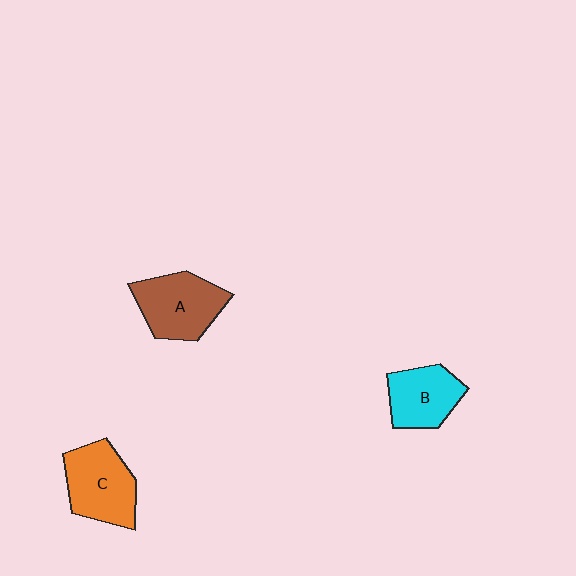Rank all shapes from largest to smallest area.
From largest to smallest: A (brown), C (orange), B (cyan).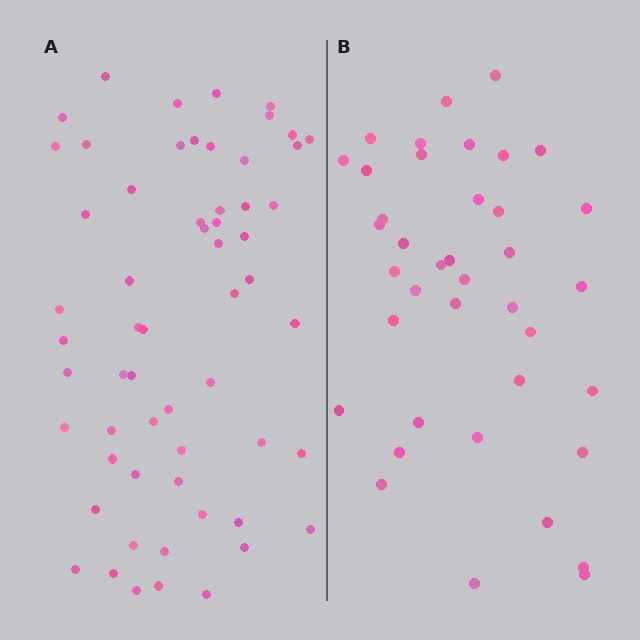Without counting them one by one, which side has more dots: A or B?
Region A (the left region) has more dots.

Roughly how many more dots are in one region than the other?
Region A has approximately 20 more dots than region B.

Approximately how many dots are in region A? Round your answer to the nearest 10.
About 60 dots. (The exact count is 59, which rounds to 60.)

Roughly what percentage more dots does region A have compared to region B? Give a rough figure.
About 50% more.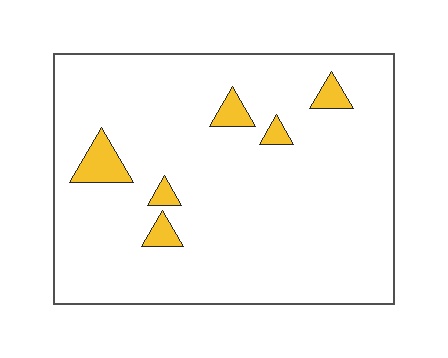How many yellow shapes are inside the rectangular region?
6.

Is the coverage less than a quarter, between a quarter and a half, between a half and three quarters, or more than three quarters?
Less than a quarter.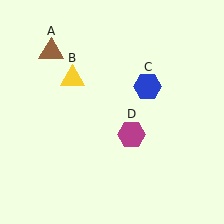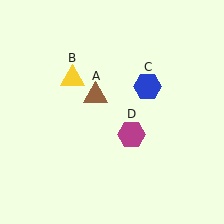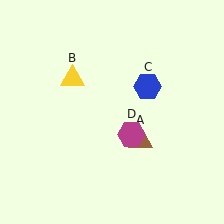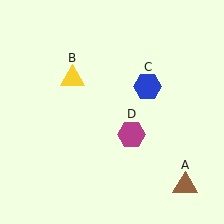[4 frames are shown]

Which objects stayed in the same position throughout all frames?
Yellow triangle (object B) and blue hexagon (object C) and magenta hexagon (object D) remained stationary.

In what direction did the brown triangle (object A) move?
The brown triangle (object A) moved down and to the right.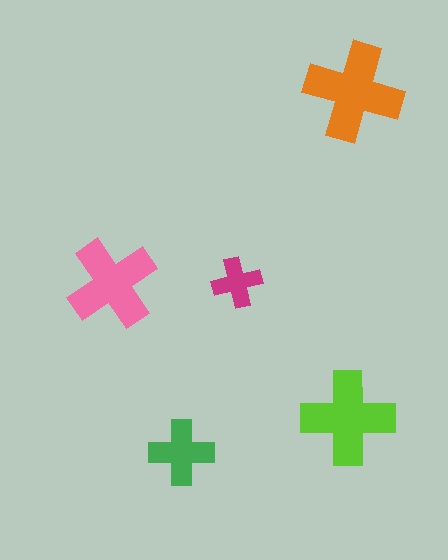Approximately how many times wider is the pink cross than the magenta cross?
About 2 times wider.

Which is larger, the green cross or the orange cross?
The orange one.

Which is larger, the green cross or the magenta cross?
The green one.